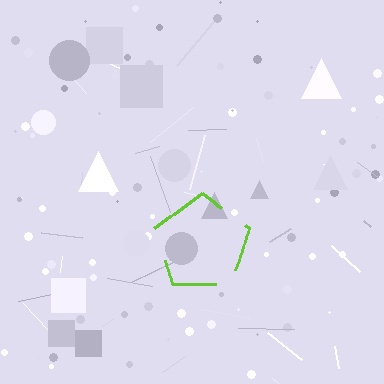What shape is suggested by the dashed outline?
The dashed outline suggests a pentagon.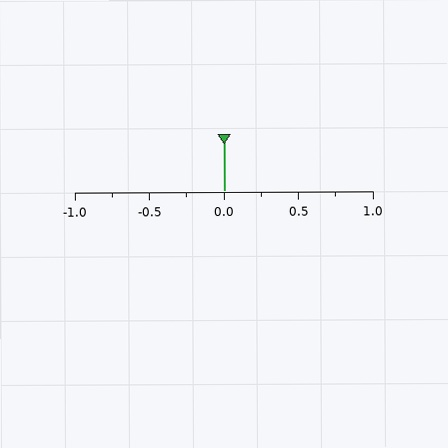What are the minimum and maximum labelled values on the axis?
The axis runs from -1.0 to 1.0.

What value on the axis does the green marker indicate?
The marker indicates approximately 0.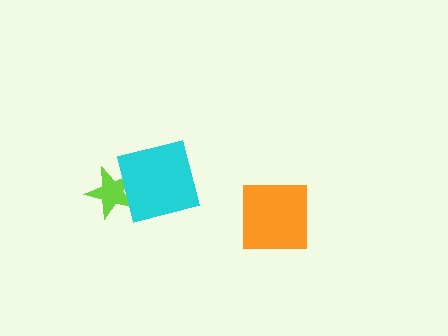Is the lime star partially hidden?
Yes, it is partially covered by another shape.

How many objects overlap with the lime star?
1 object overlaps with the lime star.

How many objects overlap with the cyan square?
1 object overlaps with the cyan square.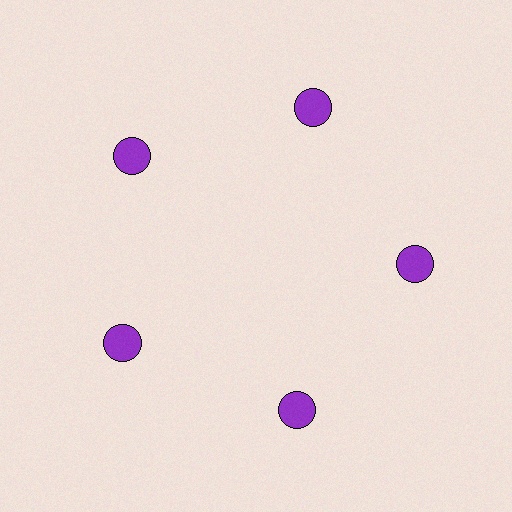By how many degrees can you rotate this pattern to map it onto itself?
The pattern maps onto itself every 72 degrees of rotation.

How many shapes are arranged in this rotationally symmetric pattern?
There are 5 shapes, arranged in 5 groups of 1.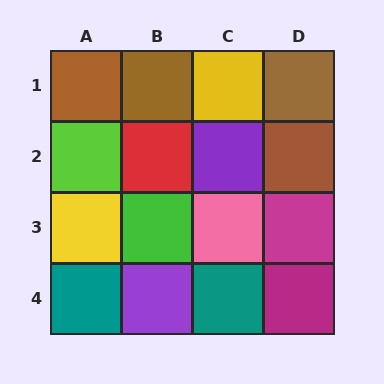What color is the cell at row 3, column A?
Yellow.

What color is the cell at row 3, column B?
Green.